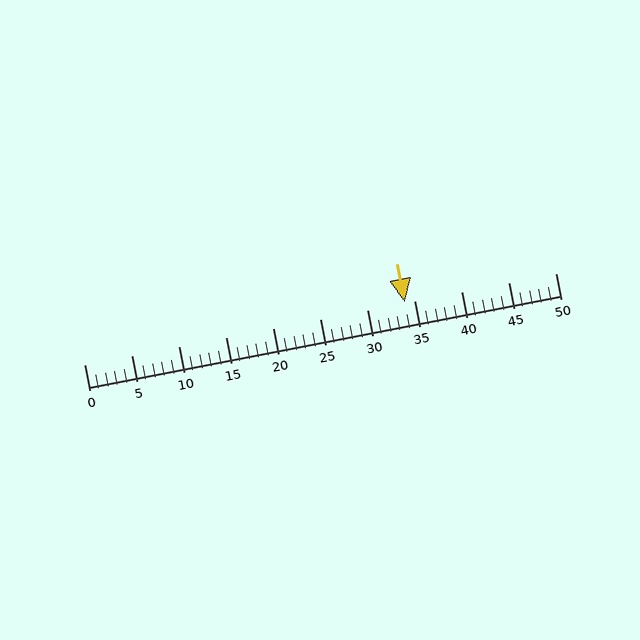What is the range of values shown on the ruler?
The ruler shows values from 0 to 50.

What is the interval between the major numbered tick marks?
The major tick marks are spaced 5 units apart.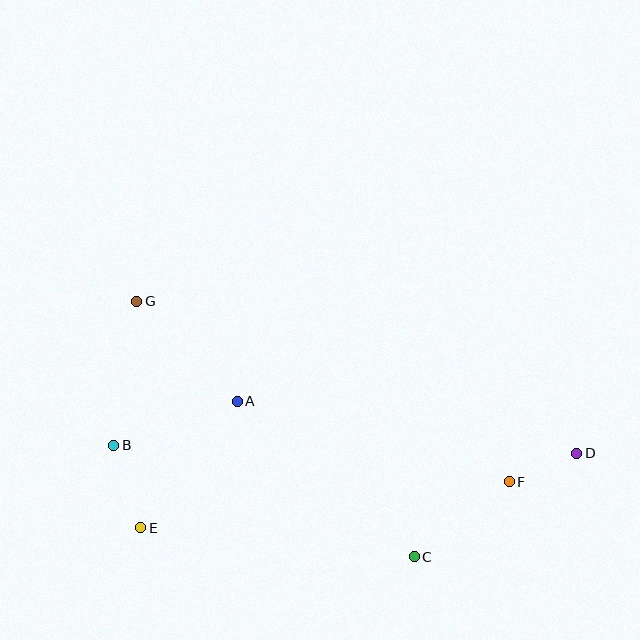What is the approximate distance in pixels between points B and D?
The distance between B and D is approximately 463 pixels.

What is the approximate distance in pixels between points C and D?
The distance between C and D is approximately 193 pixels.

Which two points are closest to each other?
Points D and F are closest to each other.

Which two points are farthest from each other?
Points D and G are farthest from each other.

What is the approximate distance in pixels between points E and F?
The distance between E and F is approximately 371 pixels.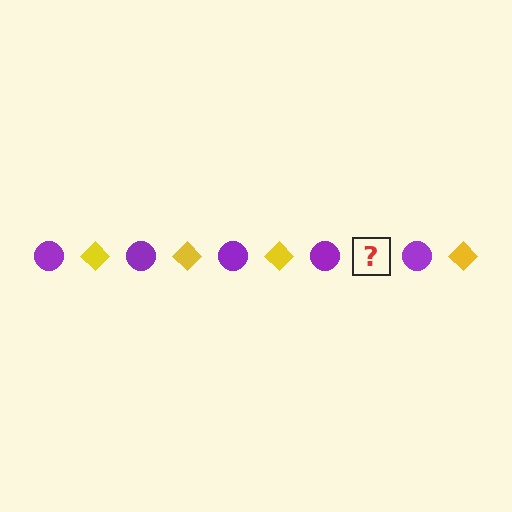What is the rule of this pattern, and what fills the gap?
The rule is that the pattern alternates between purple circle and yellow diamond. The gap should be filled with a yellow diamond.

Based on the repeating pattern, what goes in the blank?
The blank should be a yellow diamond.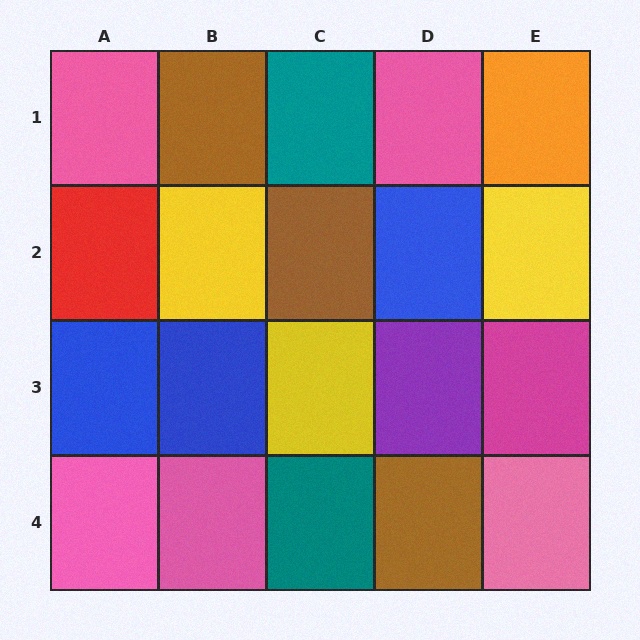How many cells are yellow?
3 cells are yellow.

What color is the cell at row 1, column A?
Pink.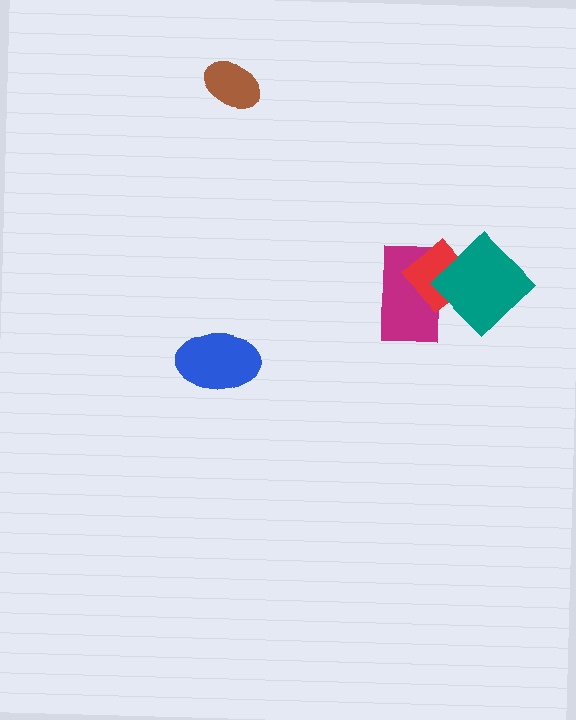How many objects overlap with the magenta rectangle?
2 objects overlap with the magenta rectangle.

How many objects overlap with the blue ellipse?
0 objects overlap with the blue ellipse.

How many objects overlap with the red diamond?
2 objects overlap with the red diamond.